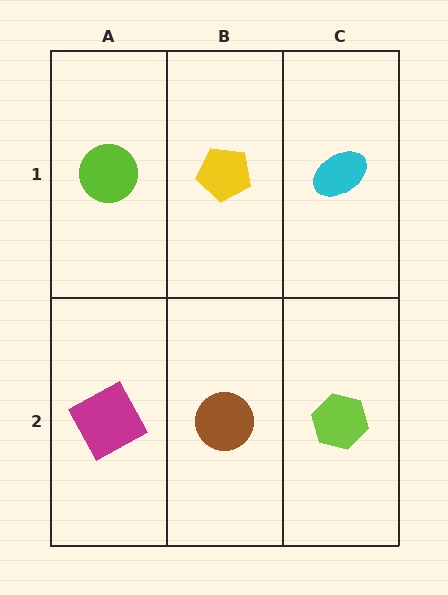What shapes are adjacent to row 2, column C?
A cyan ellipse (row 1, column C), a brown circle (row 2, column B).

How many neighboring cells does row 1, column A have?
2.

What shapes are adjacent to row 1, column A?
A magenta square (row 2, column A), a yellow pentagon (row 1, column B).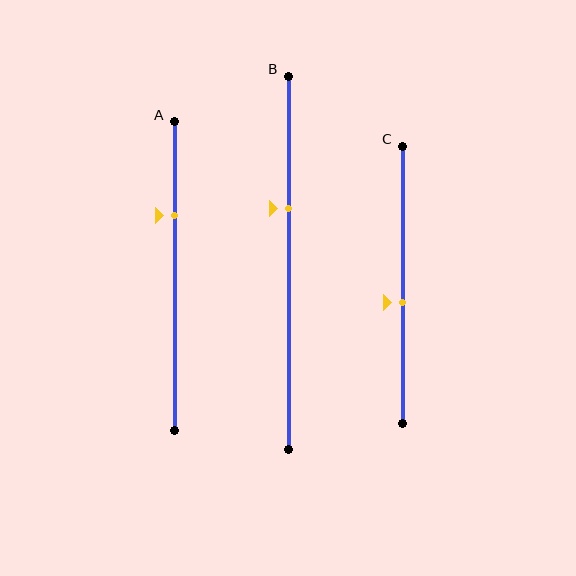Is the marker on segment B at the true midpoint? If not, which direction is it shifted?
No, the marker on segment B is shifted upward by about 14% of the segment length.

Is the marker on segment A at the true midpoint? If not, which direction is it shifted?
No, the marker on segment A is shifted upward by about 20% of the segment length.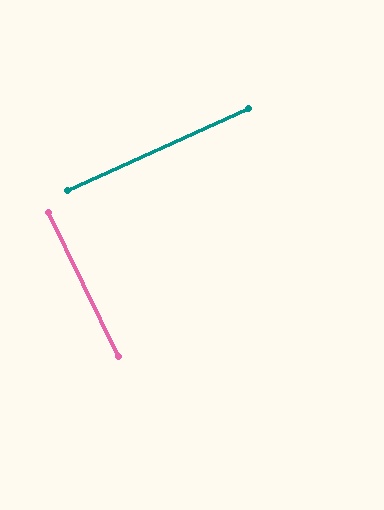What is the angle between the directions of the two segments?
Approximately 89 degrees.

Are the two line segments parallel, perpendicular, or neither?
Perpendicular — they meet at approximately 89°.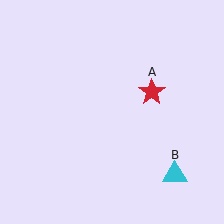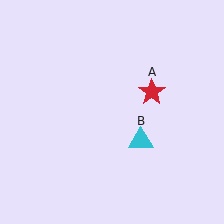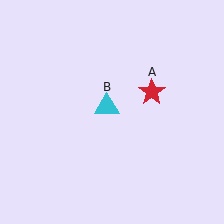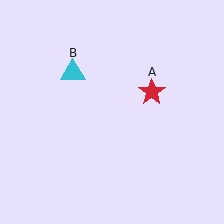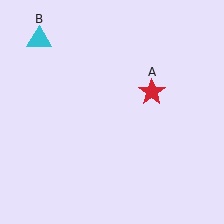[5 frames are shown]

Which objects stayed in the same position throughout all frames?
Red star (object A) remained stationary.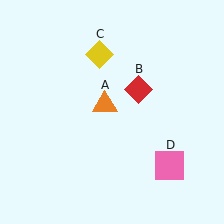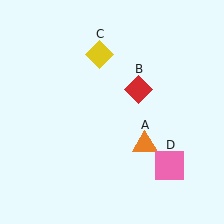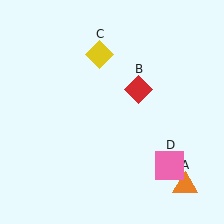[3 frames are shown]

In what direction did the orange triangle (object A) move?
The orange triangle (object A) moved down and to the right.